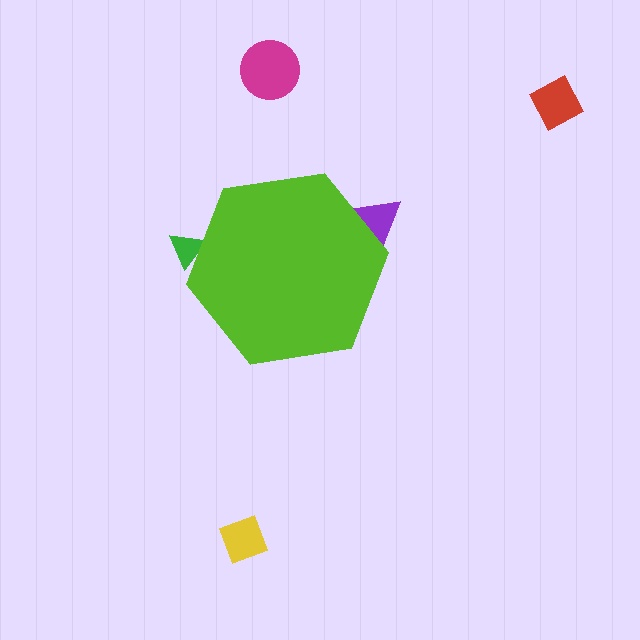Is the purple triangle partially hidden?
Yes, the purple triangle is partially hidden behind the lime hexagon.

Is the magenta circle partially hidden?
No, the magenta circle is fully visible.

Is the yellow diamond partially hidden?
No, the yellow diamond is fully visible.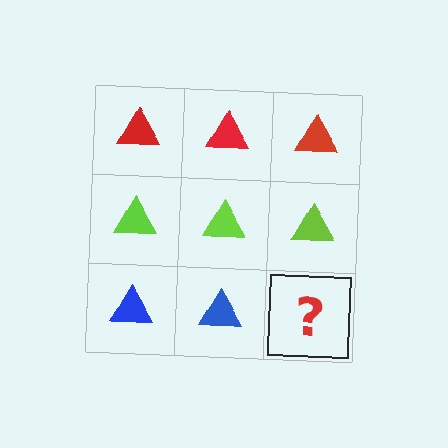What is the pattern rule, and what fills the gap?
The rule is that each row has a consistent color. The gap should be filled with a blue triangle.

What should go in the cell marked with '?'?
The missing cell should contain a blue triangle.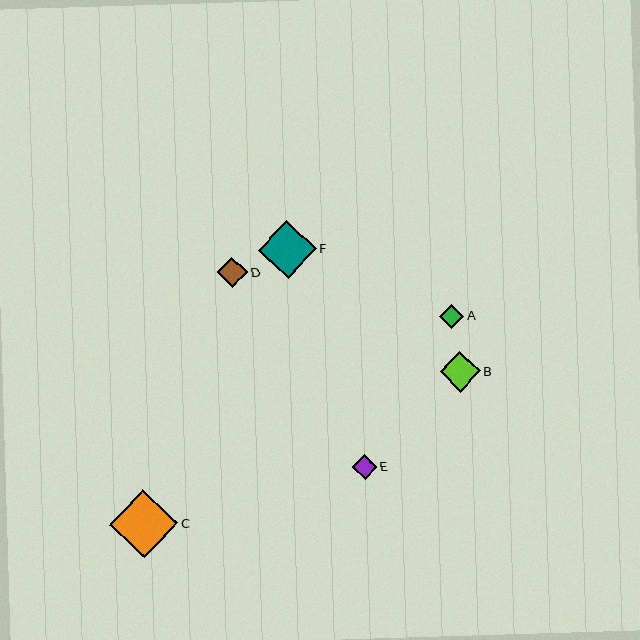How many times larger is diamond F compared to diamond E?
Diamond F is approximately 2.3 times the size of diamond E.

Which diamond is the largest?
Diamond C is the largest with a size of approximately 68 pixels.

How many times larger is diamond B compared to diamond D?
Diamond B is approximately 1.3 times the size of diamond D.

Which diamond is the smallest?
Diamond A is the smallest with a size of approximately 24 pixels.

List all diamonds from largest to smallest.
From largest to smallest: C, F, B, D, E, A.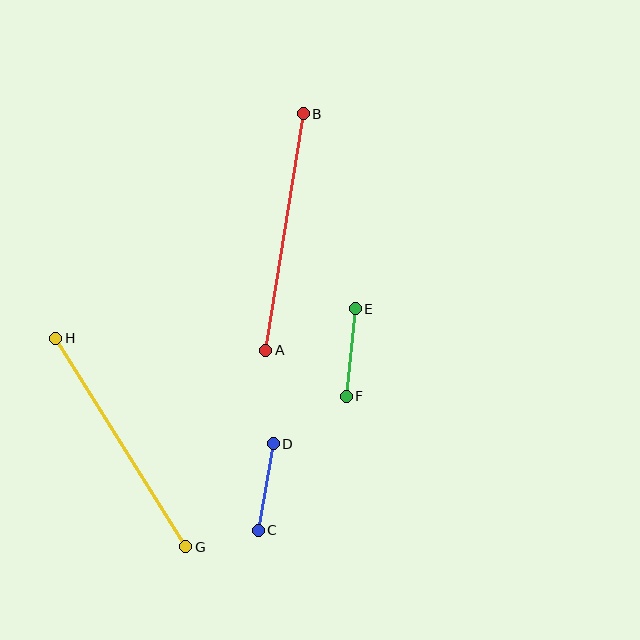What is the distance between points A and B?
The distance is approximately 239 pixels.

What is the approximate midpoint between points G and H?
The midpoint is at approximately (121, 443) pixels.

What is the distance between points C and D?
The distance is approximately 88 pixels.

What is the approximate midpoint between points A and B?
The midpoint is at approximately (285, 232) pixels.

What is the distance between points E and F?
The distance is approximately 88 pixels.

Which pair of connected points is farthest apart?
Points G and H are farthest apart.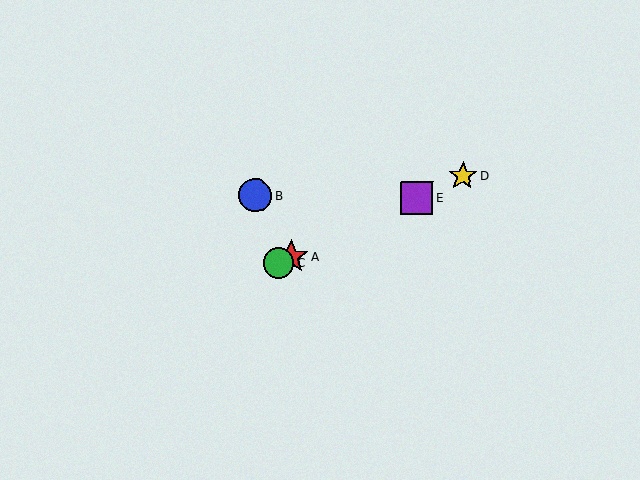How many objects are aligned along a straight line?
4 objects (A, C, D, E) are aligned along a straight line.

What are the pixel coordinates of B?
Object B is at (256, 195).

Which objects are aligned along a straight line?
Objects A, C, D, E are aligned along a straight line.